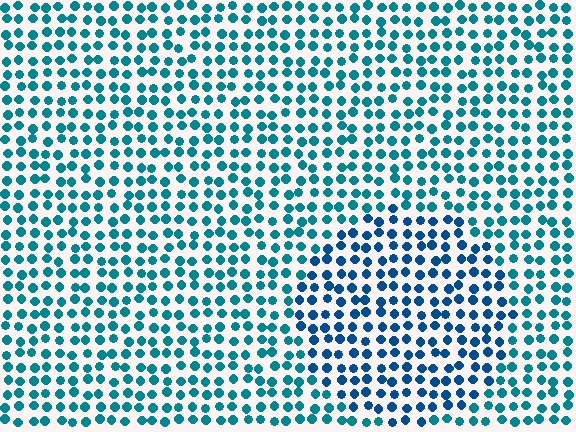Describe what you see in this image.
The image is filled with small teal elements in a uniform arrangement. A circle-shaped region is visible where the elements are tinted to a slightly different hue, forming a subtle color boundary.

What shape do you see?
I see a circle.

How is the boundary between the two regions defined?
The boundary is defined purely by a slight shift in hue (about 25 degrees). Spacing, size, and orientation are identical on both sides.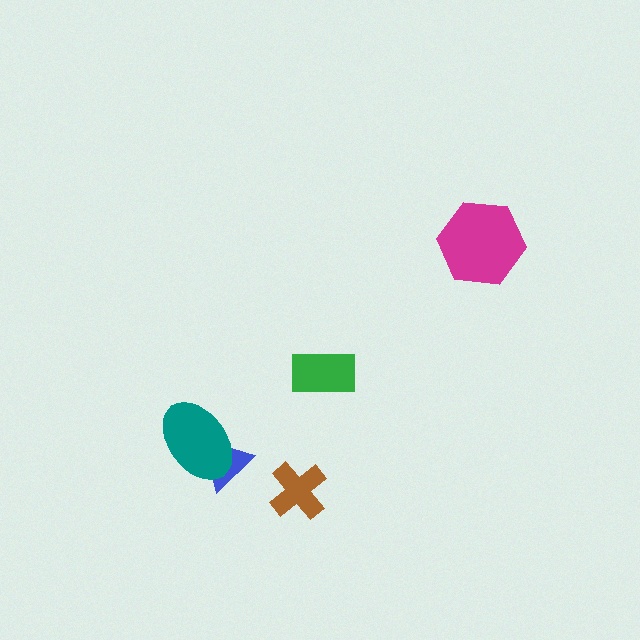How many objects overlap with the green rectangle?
0 objects overlap with the green rectangle.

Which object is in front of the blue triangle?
The teal ellipse is in front of the blue triangle.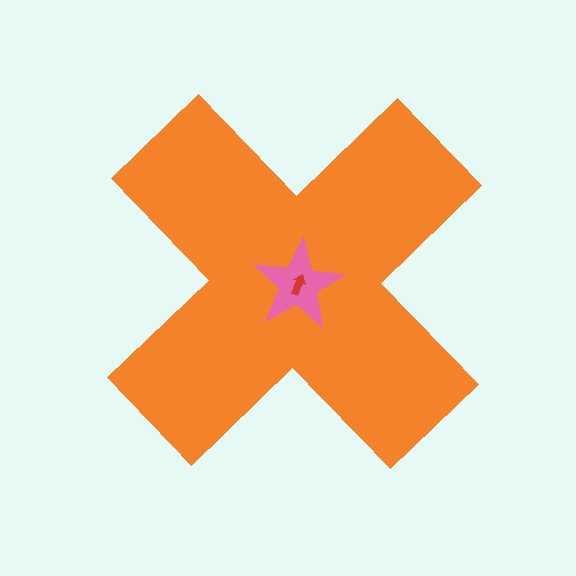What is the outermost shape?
The orange cross.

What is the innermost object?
The red arrow.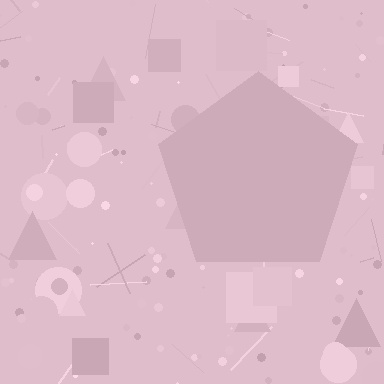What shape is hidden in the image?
A pentagon is hidden in the image.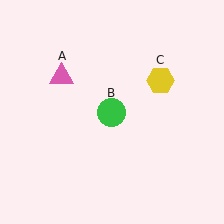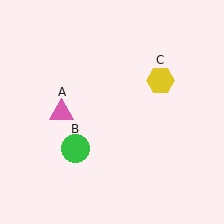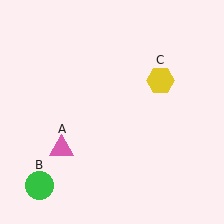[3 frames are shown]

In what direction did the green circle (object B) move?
The green circle (object B) moved down and to the left.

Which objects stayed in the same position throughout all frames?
Yellow hexagon (object C) remained stationary.